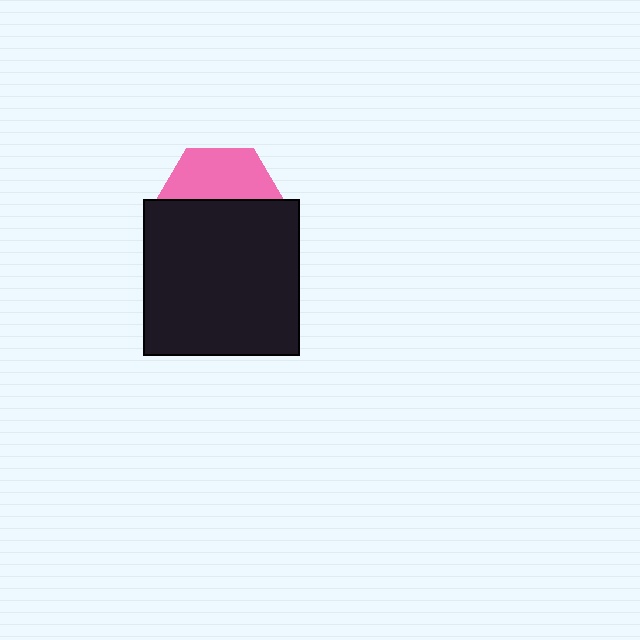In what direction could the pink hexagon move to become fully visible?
The pink hexagon could move up. That would shift it out from behind the black square entirely.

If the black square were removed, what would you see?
You would see the complete pink hexagon.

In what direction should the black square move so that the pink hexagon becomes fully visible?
The black square should move down. That is the shortest direction to clear the overlap and leave the pink hexagon fully visible.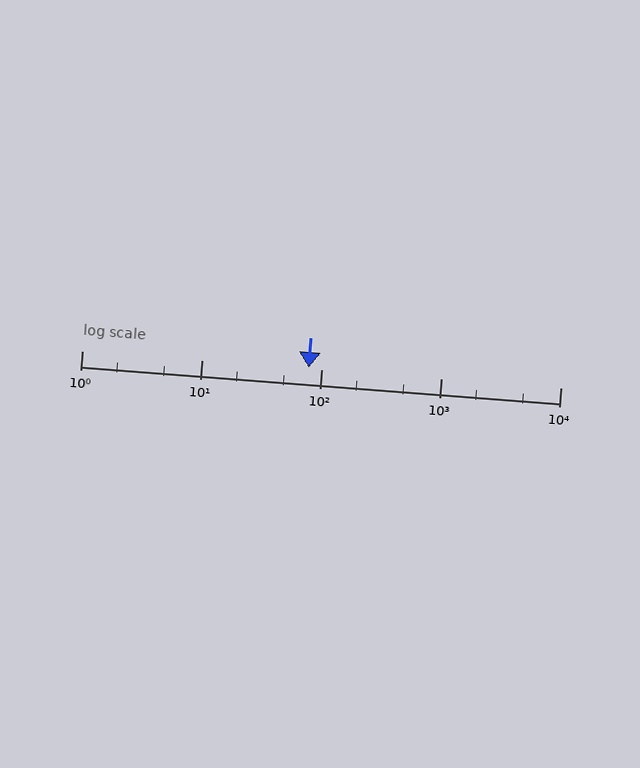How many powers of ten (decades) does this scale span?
The scale spans 4 decades, from 1 to 10000.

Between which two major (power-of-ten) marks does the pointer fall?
The pointer is between 10 and 100.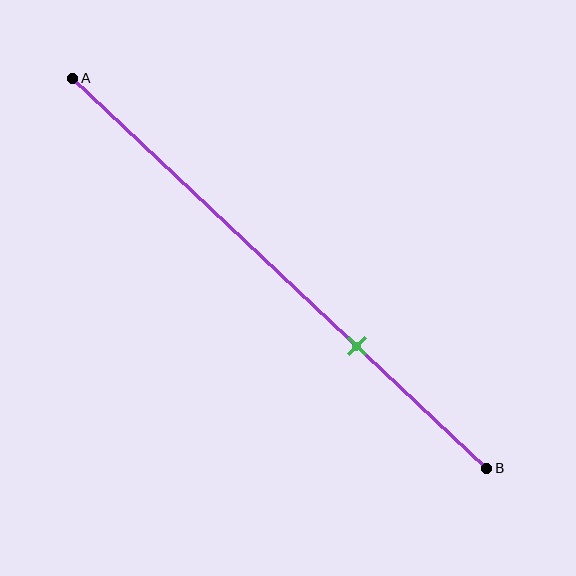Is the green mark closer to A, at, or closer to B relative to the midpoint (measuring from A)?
The green mark is closer to point B than the midpoint of segment AB.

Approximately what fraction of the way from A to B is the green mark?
The green mark is approximately 70% of the way from A to B.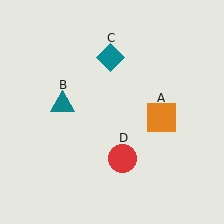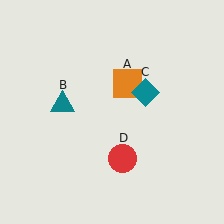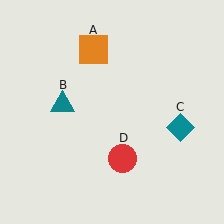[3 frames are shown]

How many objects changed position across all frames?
2 objects changed position: orange square (object A), teal diamond (object C).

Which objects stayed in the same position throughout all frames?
Teal triangle (object B) and red circle (object D) remained stationary.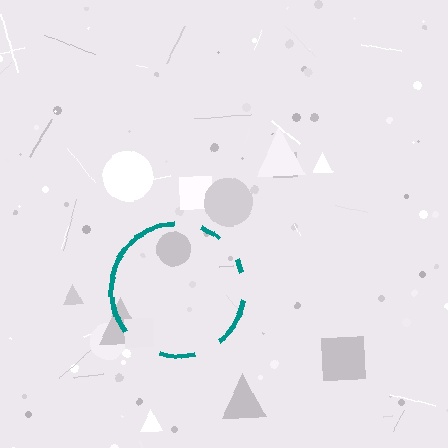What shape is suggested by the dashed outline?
The dashed outline suggests a circle.